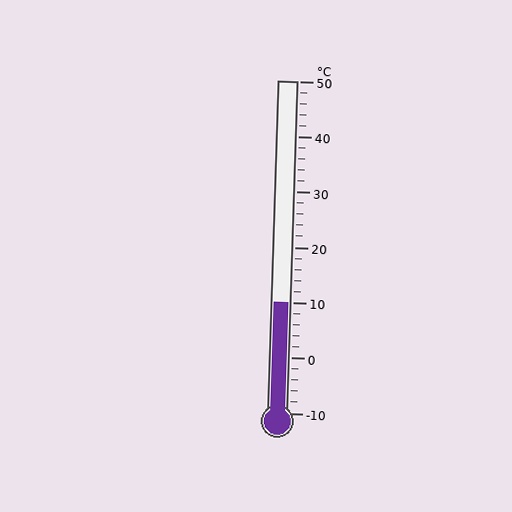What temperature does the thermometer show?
The thermometer shows approximately 10°C.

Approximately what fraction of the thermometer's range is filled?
The thermometer is filled to approximately 35% of its range.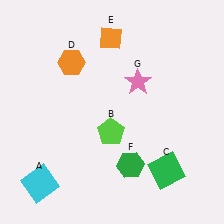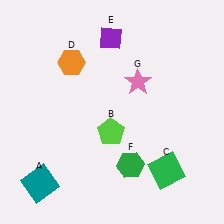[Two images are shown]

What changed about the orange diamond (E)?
In Image 1, E is orange. In Image 2, it changed to purple.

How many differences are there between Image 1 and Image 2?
There are 2 differences between the two images.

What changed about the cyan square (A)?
In Image 1, A is cyan. In Image 2, it changed to teal.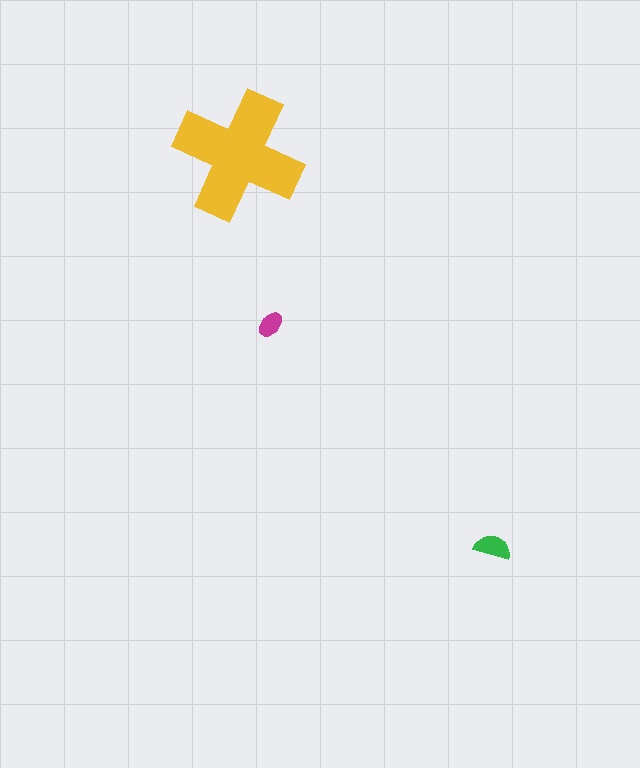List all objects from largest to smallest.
The yellow cross, the green semicircle, the magenta ellipse.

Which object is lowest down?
The green semicircle is bottommost.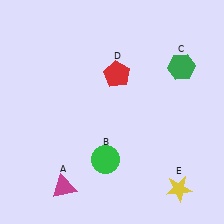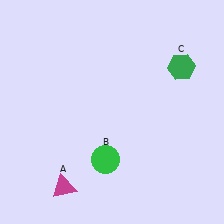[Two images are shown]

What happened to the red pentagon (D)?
The red pentagon (D) was removed in Image 2. It was in the top-right area of Image 1.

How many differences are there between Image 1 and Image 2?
There are 2 differences between the two images.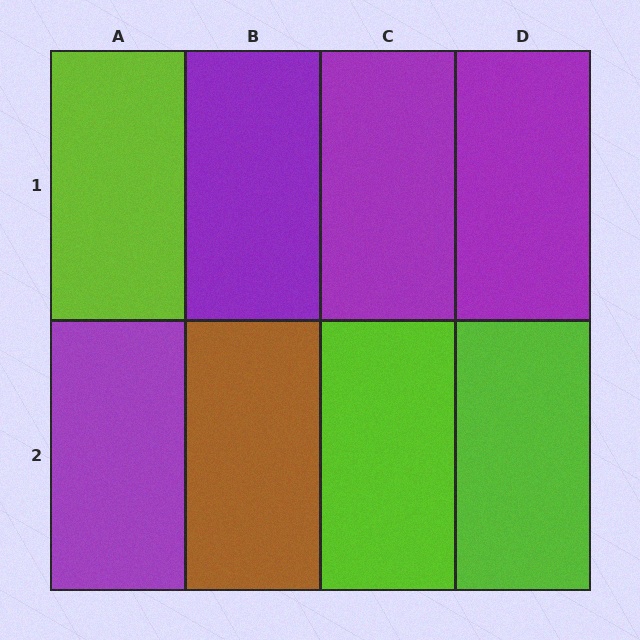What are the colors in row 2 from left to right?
Purple, brown, lime, lime.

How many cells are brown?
1 cell is brown.